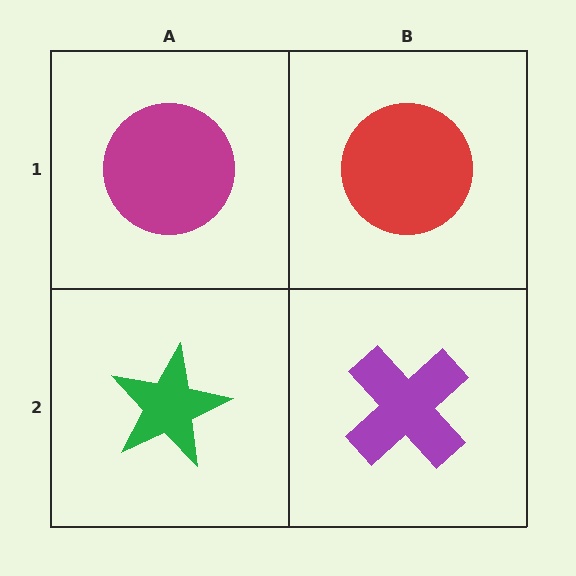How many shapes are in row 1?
2 shapes.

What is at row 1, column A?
A magenta circle.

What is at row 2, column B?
A purple cross.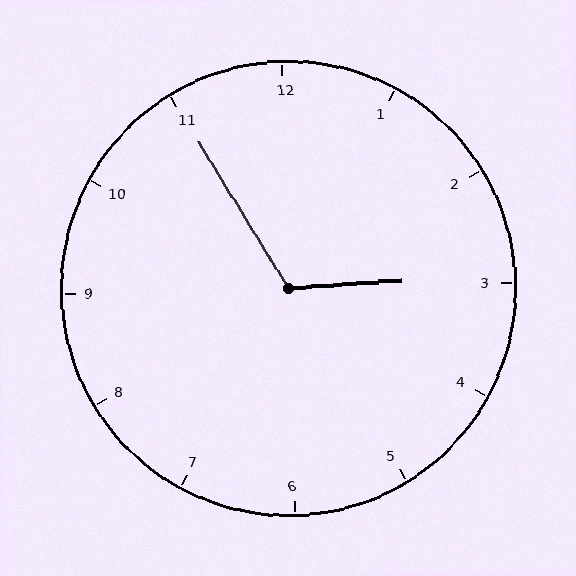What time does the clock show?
2:55.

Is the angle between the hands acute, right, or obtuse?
It is obtuse.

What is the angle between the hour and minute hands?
Approximately 118 degrees.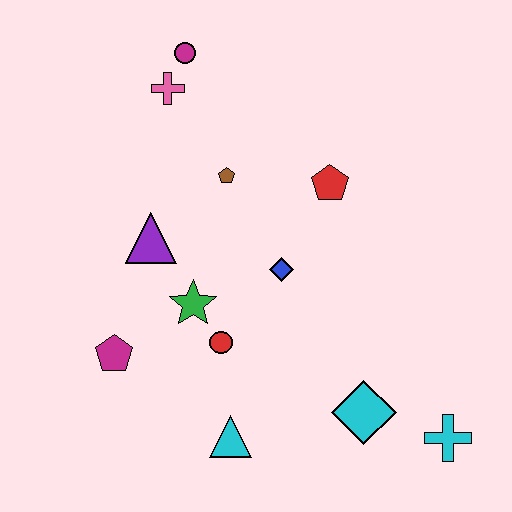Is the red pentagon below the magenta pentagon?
No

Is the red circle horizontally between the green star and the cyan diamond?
Yes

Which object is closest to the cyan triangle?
The red circle is closest to the cyan triangle.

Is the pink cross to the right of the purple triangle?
Yes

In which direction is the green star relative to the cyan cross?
The green star is to the left of the cyan cross.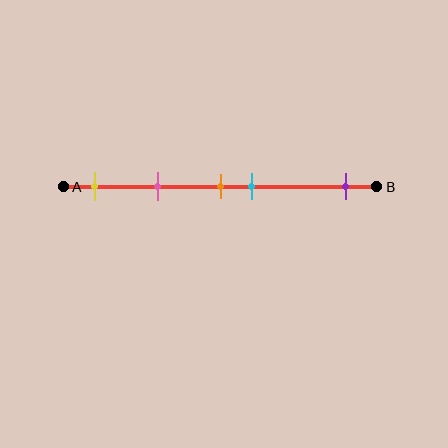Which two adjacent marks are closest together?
The orange and cyan marks are the closest adjacent pair.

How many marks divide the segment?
There are 5 marks dividing the segment.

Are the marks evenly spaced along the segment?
No, the marks are not evenly spaced.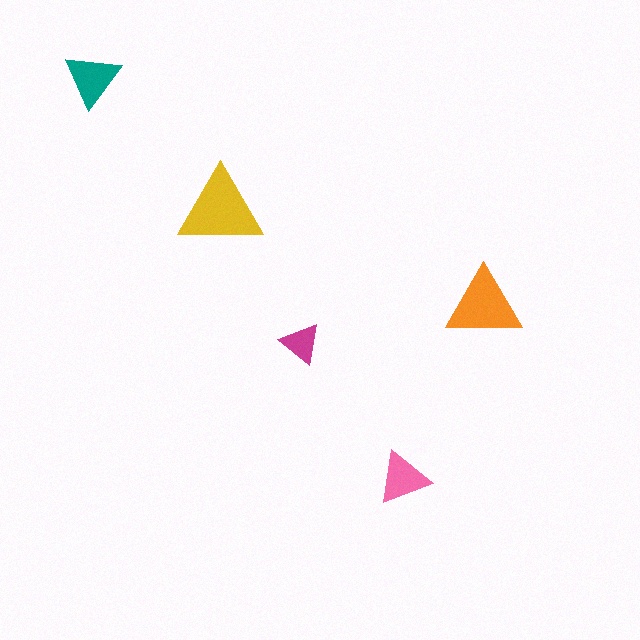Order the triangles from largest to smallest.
the yellow one, the orange one, the teal one, the pink one, the magenta one.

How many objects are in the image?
There are 5 objects in the image.